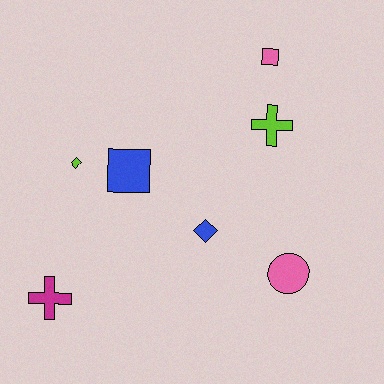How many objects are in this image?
There are 7 objects.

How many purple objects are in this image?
There are no purple objects.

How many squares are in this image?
There are 2 squares.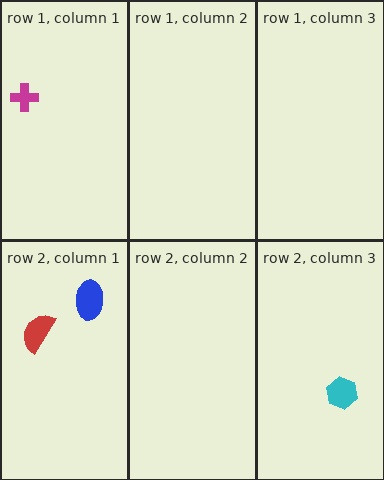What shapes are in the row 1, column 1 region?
The magenta cross.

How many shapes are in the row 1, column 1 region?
1.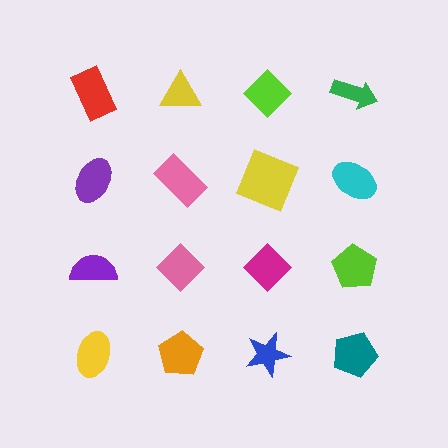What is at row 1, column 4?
A green arrow.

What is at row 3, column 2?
A pink diamond.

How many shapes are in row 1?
4 shapes.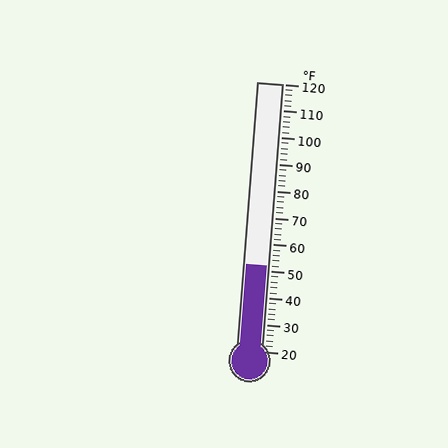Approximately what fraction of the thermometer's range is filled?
The thermometer is filled to approximately 30% of its range.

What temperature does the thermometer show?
The thermometer shows approximately 52°F.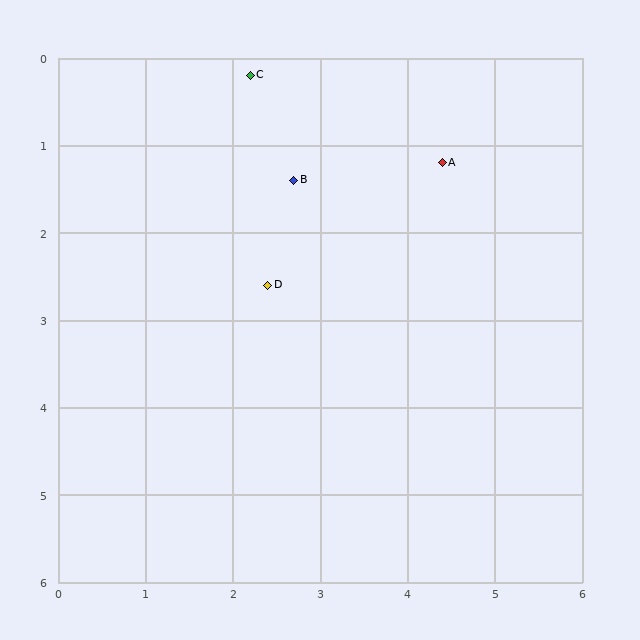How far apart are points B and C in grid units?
Points B and C are about 1.3 grid units apart.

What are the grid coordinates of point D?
Point D is at approximately (2.4, 2.6).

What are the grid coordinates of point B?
Point B is at approximately (2.7, 1.4).